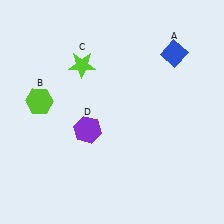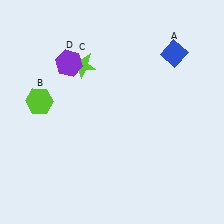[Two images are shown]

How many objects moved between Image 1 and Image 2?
1 object moved between the two images.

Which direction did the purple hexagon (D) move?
The purple hexagon (D) moved up.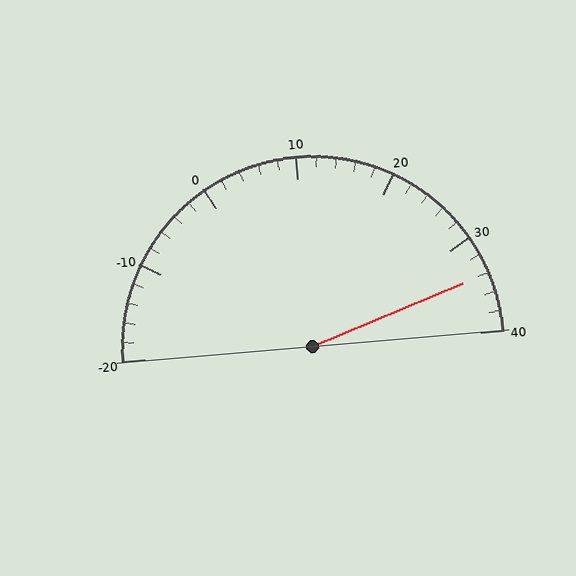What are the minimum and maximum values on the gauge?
The gauge ranges from -20 to 40.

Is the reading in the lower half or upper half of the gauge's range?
The reading is in the upper half of the range (-20 to 40).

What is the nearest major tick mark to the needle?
The nearest major tick mark is 30.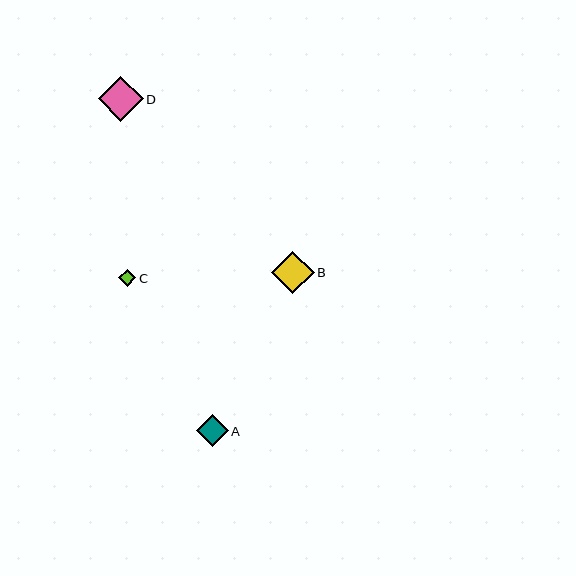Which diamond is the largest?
Diamond D is the largest with a size of approximately 44 pixels.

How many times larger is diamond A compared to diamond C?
Diamond A is approximately 1.9 times the size of diamond C.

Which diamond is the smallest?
Diamond C is the smallest with a size of approximately 17 pixels.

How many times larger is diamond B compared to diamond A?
Diamond B is approximately 1.3 times the size of diamond A.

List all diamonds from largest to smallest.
From largest to smallest: D, B, A, C.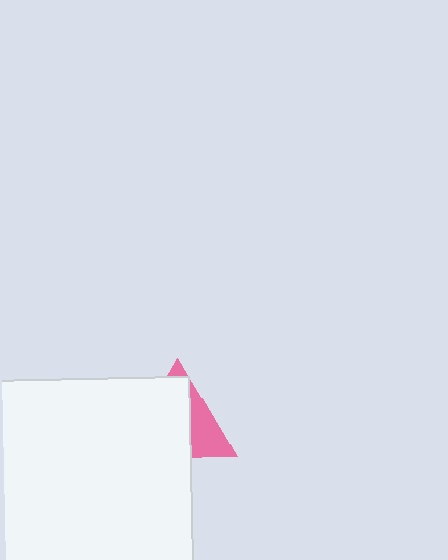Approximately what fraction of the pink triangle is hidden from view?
Roughly 64% of the pink triangle is hidden behind the white rectangle.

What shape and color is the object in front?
The object in front is a white rectangle.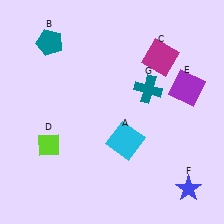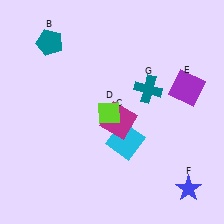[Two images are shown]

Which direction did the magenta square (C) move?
The magenta square (C) moved down.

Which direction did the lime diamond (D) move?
The lime diamond (D) moved right.